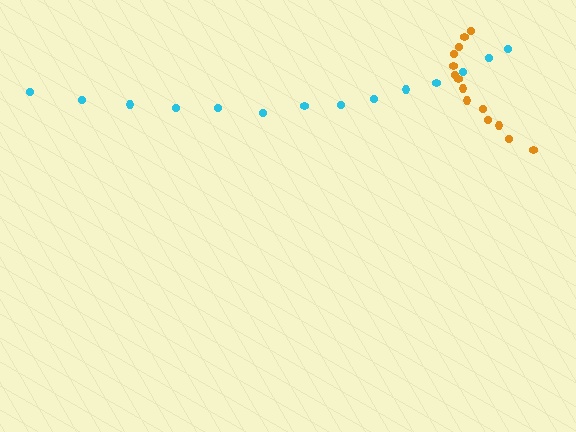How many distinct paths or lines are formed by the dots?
There are 2 distinct paths.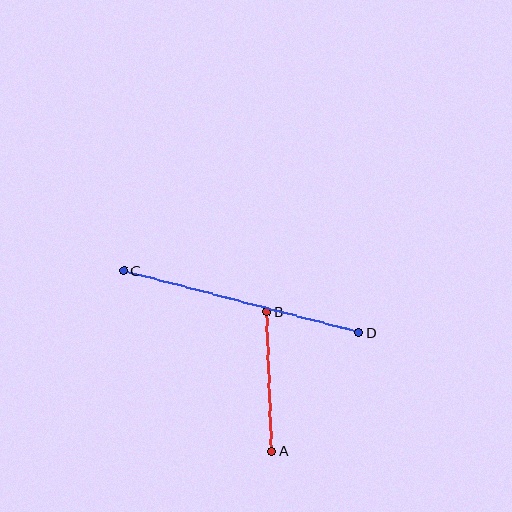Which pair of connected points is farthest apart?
Points C and D are farthest apart.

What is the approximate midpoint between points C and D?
The midpoint is at approximately (241, 301) pixels.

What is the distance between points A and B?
The distance is approximately 139 pixels.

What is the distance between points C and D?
The distance is approximately 243 pixels.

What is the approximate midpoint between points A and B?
The midpoint is at approximately (269, 381) pixels.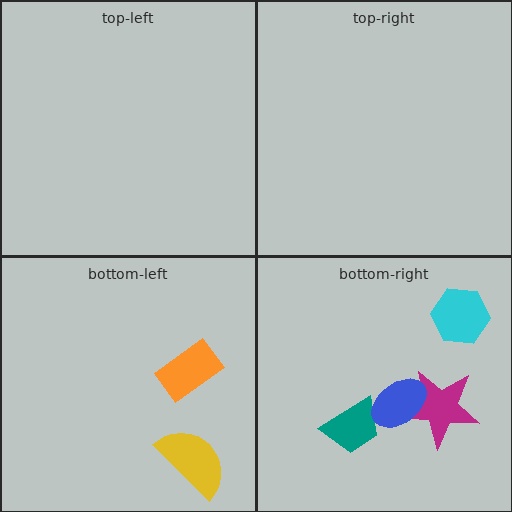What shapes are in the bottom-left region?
The yellow semicircle, the orange rectangle.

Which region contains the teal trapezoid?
The bottom-right region.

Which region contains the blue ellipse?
The bottom-right region.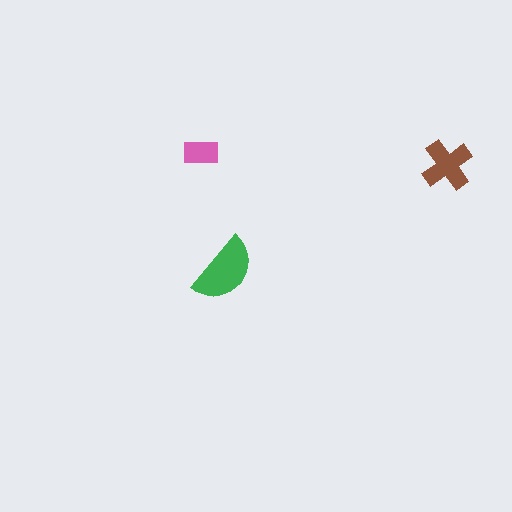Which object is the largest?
The green semicircle.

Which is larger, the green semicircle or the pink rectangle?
The green semicircle.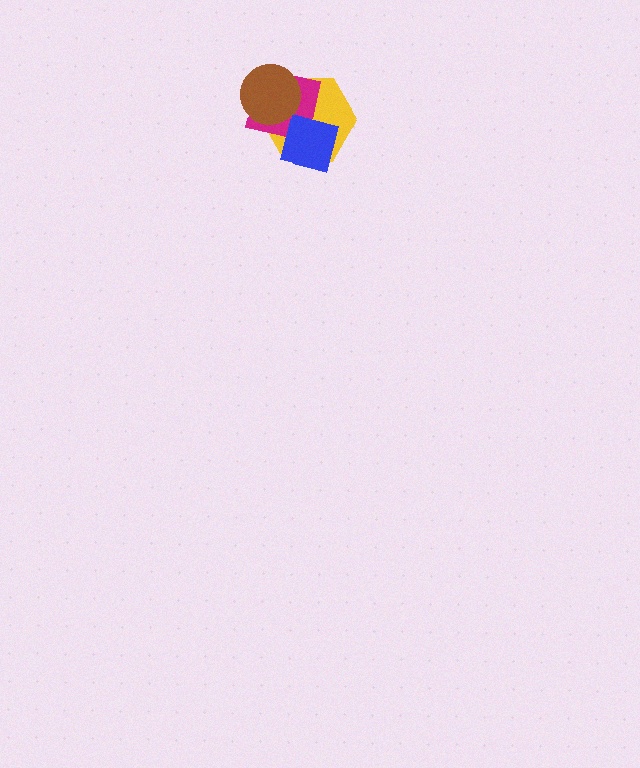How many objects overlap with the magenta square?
3 objects overlap with the magenta square.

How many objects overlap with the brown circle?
2 objects overlap with the brown circle.